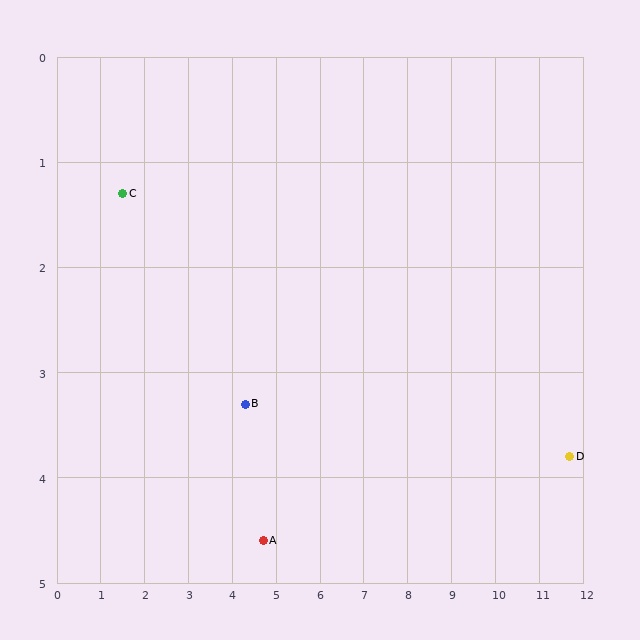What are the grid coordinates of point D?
Point D is at approximately (11.7, 3.8).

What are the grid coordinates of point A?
Point A is at approximately (4.7, 4.6).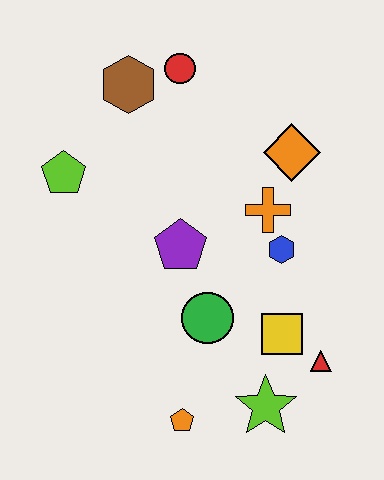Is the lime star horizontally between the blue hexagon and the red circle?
Yes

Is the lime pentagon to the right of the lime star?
No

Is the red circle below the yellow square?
No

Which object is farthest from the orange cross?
The orange pentagon is farthest from the orange cross.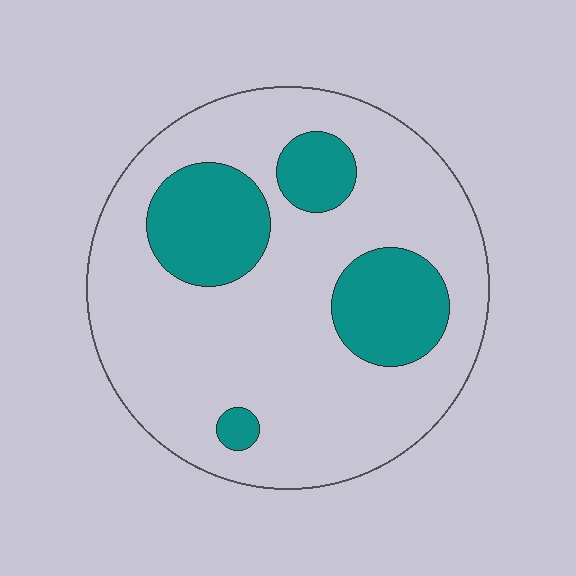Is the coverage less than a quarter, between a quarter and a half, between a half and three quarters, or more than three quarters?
Less than a quarter.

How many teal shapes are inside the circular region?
4.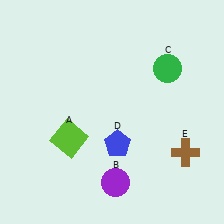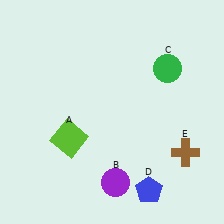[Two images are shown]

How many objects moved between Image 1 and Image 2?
1 object moved between the two images.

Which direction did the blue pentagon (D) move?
The blue pentagon (D) moved down.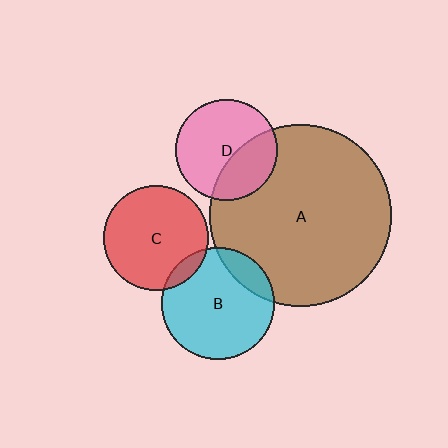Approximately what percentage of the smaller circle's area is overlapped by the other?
Approximately 35%.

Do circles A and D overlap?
Yes.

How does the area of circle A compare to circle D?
Approximately 3.2 times.